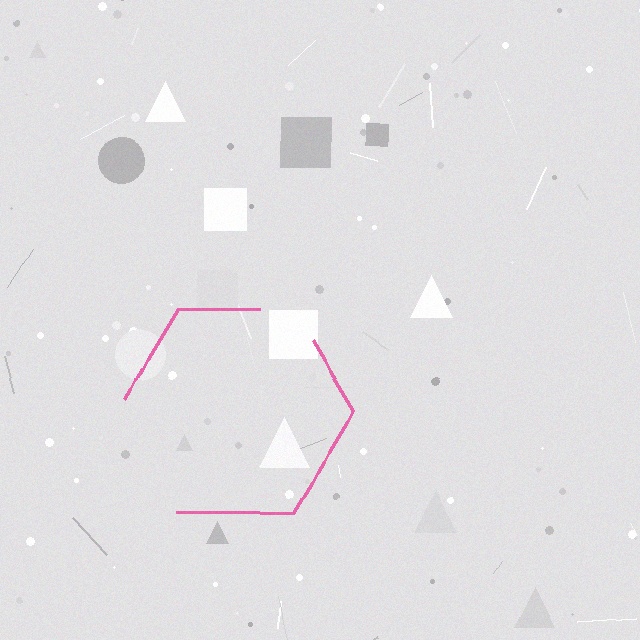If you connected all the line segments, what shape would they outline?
They would outline a hexagon.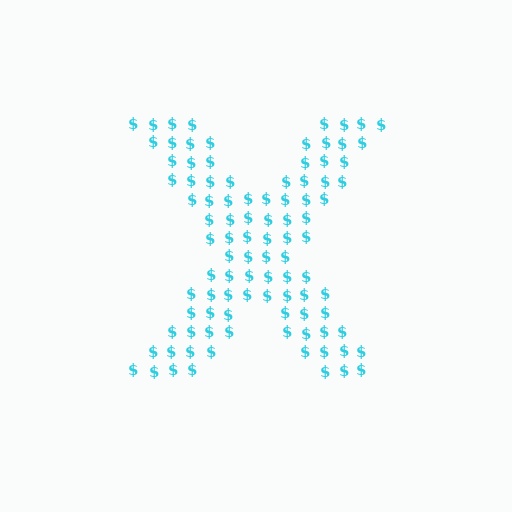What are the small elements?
The small elements are dollar signs.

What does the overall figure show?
The overall figure shows the letter X.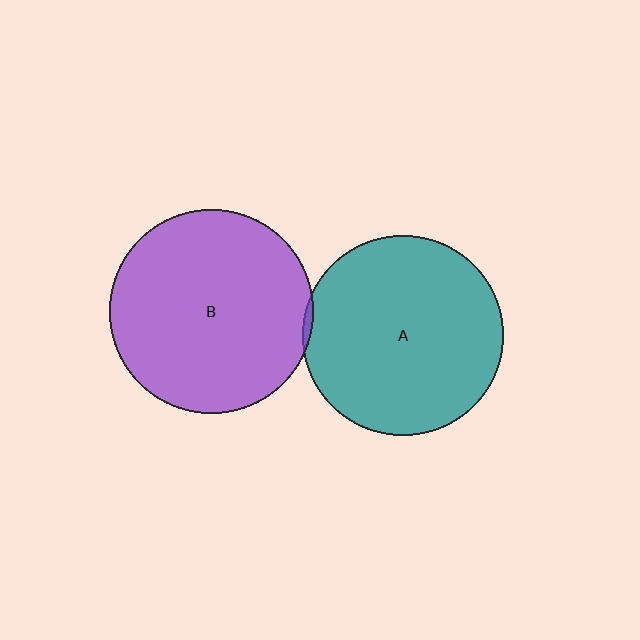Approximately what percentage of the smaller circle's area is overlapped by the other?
Approximately 5%.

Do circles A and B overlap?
Yes.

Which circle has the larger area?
Circle B (purple).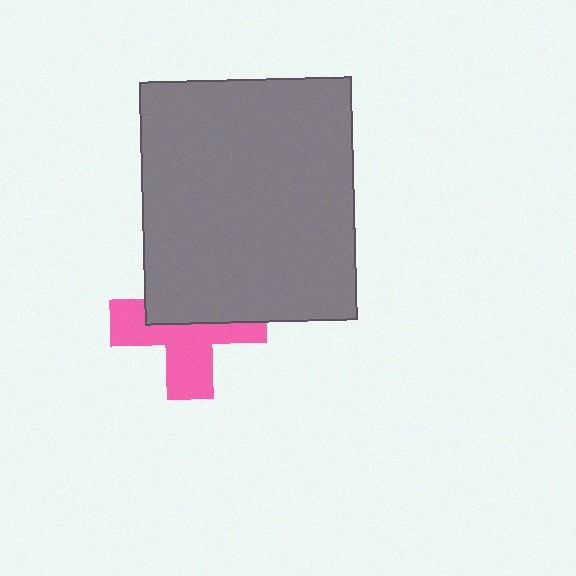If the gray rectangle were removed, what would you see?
You would see the complete pink cross.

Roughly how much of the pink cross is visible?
About half of it is visible (roughly 53%).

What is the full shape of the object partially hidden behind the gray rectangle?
The partially hidden object is a pink cross.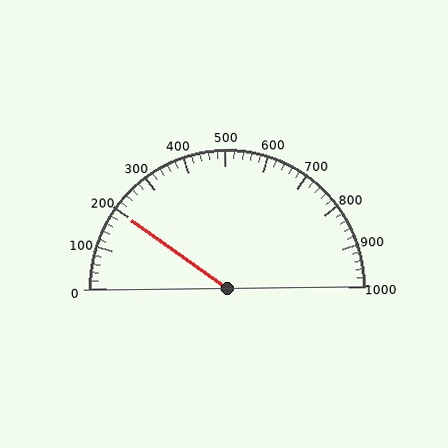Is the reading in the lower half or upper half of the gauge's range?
The reading is in the lower half of the range (0 to 1000).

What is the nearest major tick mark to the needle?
The nearest major tick mark is 200.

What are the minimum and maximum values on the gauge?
The gauge ranges from 0 to 1000.